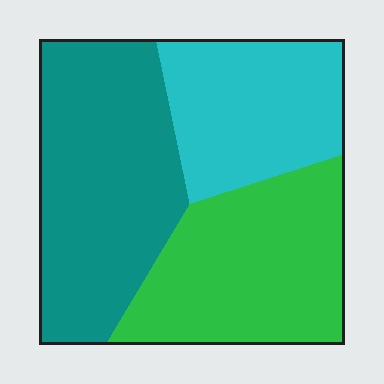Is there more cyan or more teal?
Teal.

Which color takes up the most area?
Teal, at roughly 40%.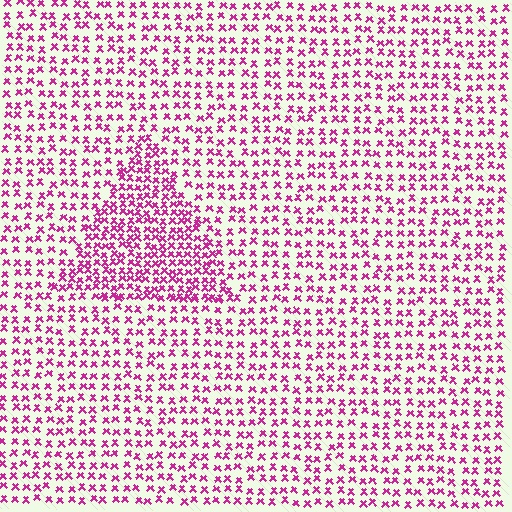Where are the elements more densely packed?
The elements are more densely packed inside the triangle boundary.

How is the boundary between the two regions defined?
The boundary is defined by a change in element density (approximately 1.8x ratio). All elements are the same color, size, and shape.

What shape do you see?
I see a triangle.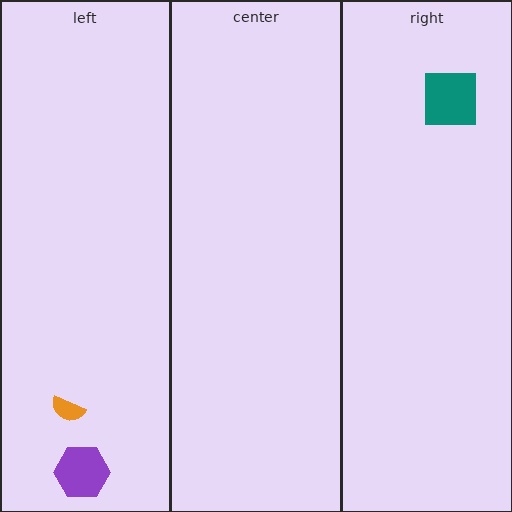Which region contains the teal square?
The right region.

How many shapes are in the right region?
1.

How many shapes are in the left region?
2.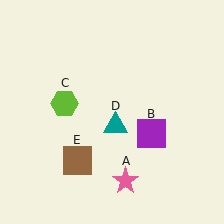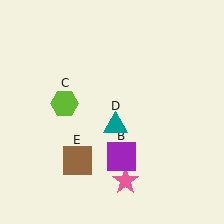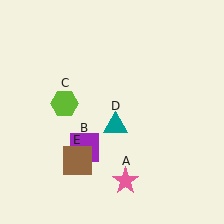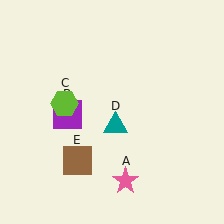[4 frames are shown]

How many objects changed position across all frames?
1 object changed position: purple square (object B).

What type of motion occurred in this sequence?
The purple square (object B) rotated clockwise around the center of the scene.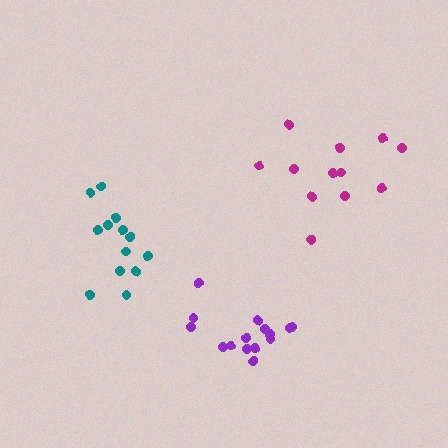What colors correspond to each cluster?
The clusters are colored: teal, magenta, purple.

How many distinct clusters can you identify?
There are 3 distinct clusters.